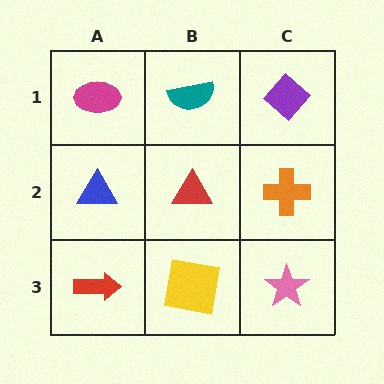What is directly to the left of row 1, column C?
A teal semicircle.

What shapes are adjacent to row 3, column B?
A red triangle (row 2, column B), a red arrow (row 3, column A), a pink star (row 3, column C).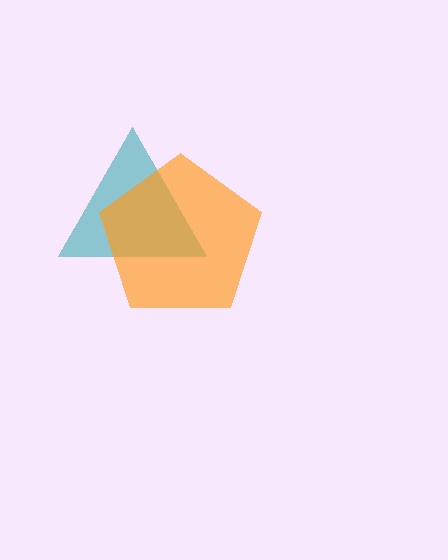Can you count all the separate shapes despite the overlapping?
Yes, there are 2 separate shapes.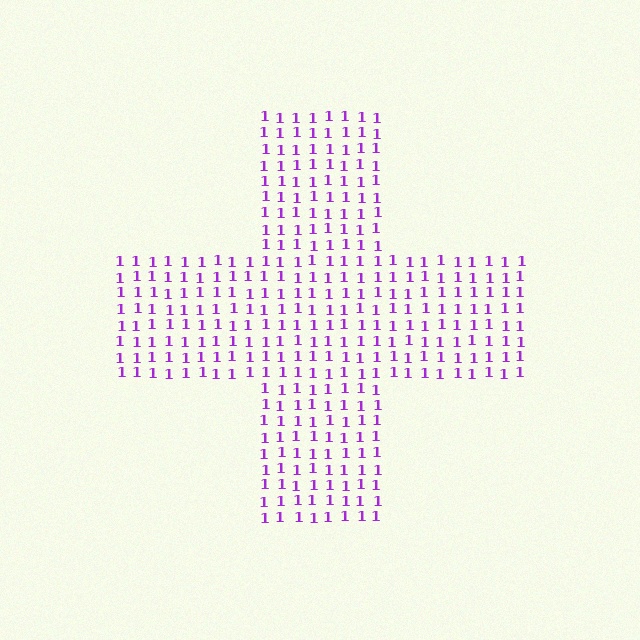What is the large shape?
The large shape is a cross.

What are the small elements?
The small elements are digit 1's.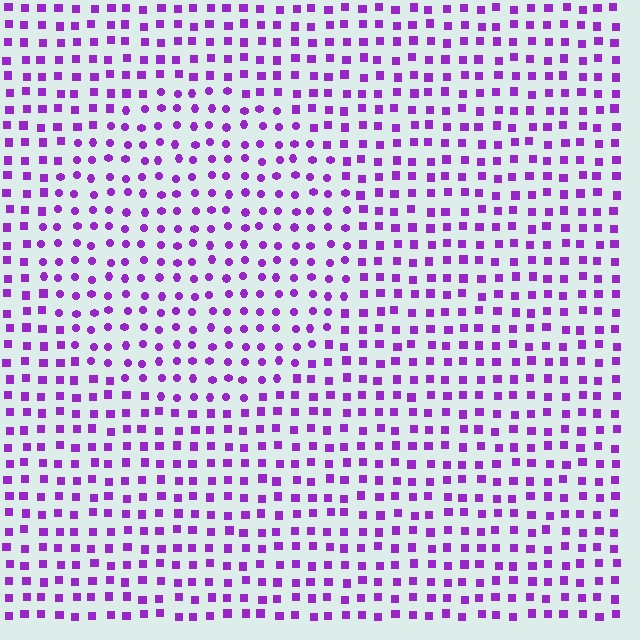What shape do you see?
I see a circle.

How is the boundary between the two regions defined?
The boundary is defined by a change in element shape: circles inside vs. squares outside. All elements share the same color and spacing.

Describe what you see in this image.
The image is filled with small purple elements arranged in a uniform grid. A circle-shaped region contains circles, while the surrounding area contains squares. The boundary is defined purely by the change in element shape.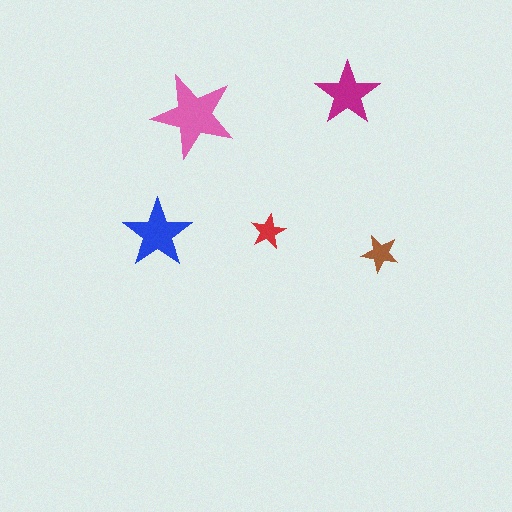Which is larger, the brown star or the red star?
The brown one.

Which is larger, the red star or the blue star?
The blue one.